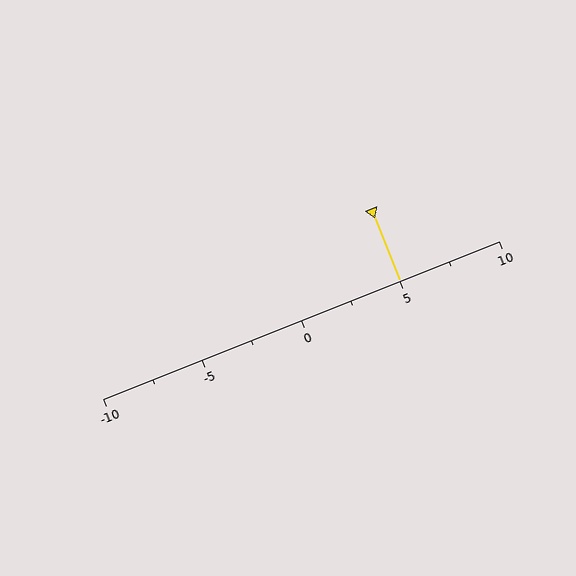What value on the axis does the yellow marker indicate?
The marker indicates approximately 5.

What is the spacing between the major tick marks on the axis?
The major ticks are spaced 5 apart.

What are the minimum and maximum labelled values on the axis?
The axis runs from -10 to 10.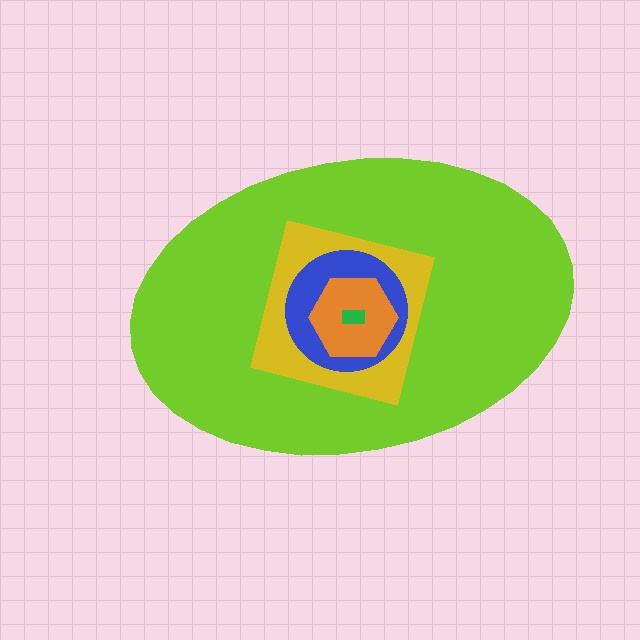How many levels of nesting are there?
5.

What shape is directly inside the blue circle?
The orange hexagon.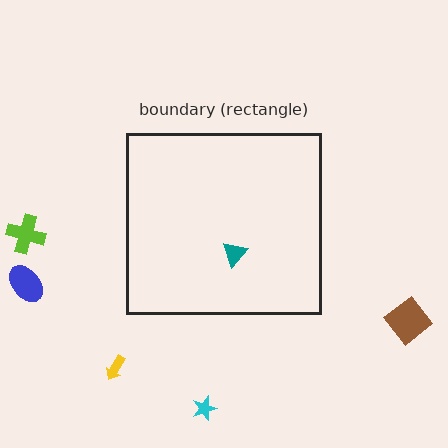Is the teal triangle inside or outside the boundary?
Inside.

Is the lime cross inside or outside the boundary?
Outside.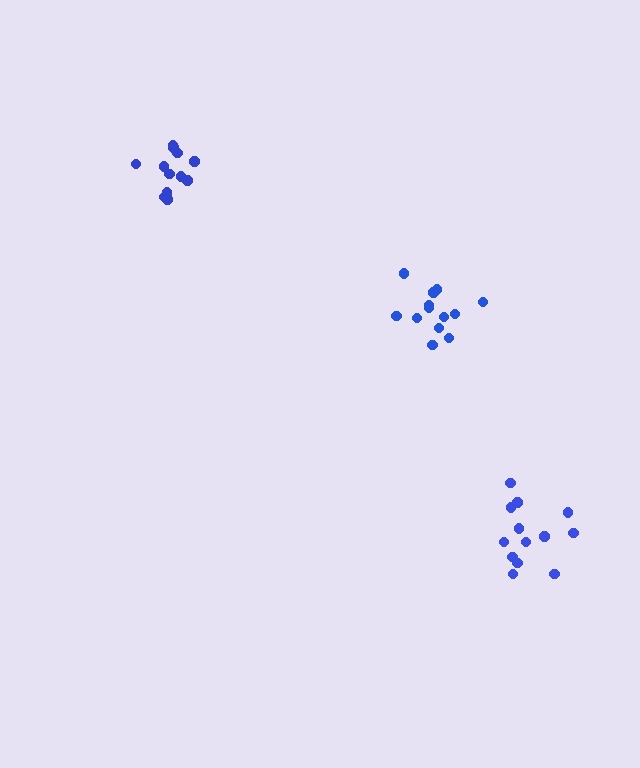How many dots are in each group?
Group 1: 13 dots, Group 2: 13 dots, Group 3: 13 dots (39 total).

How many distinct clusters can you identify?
There are 3 distinct clusters.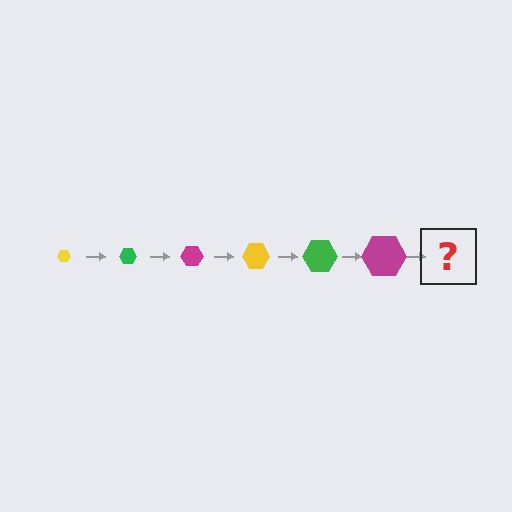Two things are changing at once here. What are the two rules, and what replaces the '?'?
The two rules are that the hexagon grows larger each step and the color cycles through yellow, green, and magenta. The '?' should be a yellow hexagon, larger than the previous one.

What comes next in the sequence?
The next element should be a yellow hexagon, larger than the previous one.